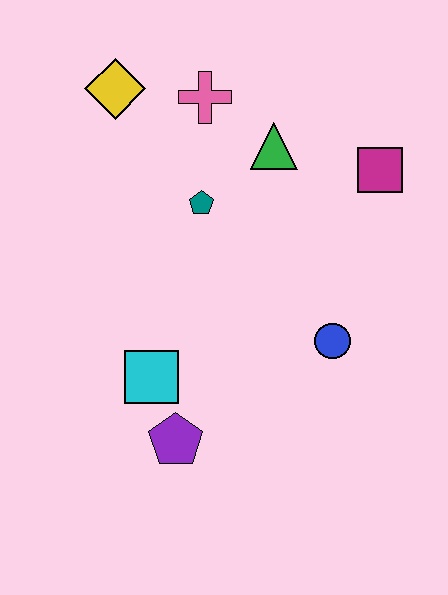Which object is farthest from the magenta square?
The purple pentagon is farthest from the magenta square.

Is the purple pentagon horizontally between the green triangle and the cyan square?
Yes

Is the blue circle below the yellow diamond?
Yes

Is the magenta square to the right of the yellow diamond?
Yes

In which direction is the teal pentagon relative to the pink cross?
The teal pentagon is below the pink cross.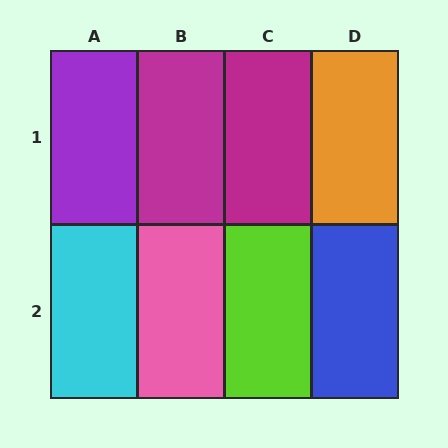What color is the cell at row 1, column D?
Orange.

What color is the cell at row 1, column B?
Magenta.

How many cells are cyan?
1 cell is cyan.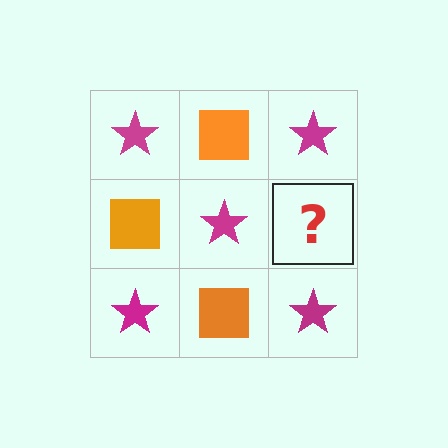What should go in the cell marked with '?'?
The missing cell should contain an orange square.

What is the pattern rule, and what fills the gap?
The rule is that it alternates magenta star and orange square in a checkerboard pattern. The gap should be filled with an orange square.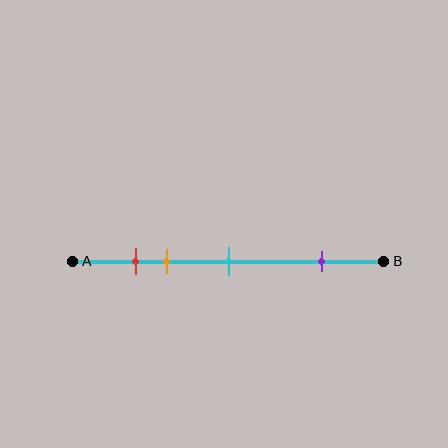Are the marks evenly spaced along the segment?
No, the marks are not evenly spaced.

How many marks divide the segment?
There are 4 marks dividing the segment.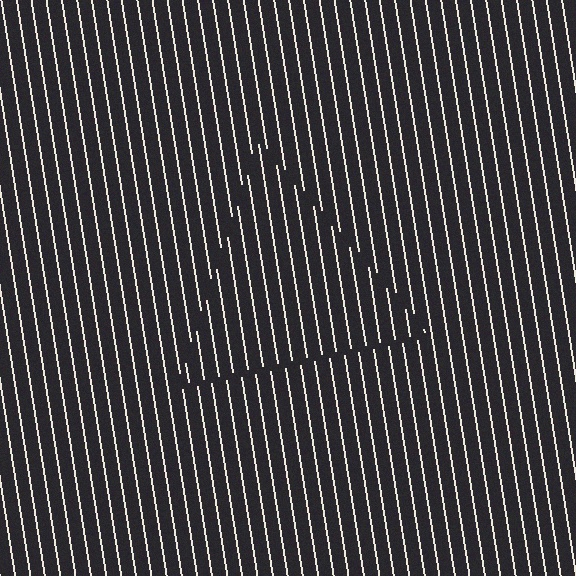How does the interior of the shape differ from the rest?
The interior of the shape contains the same grating, shifted by half a period — the contour is defined by the phase discontinuity where line-ends from the inner and outer gratings abut.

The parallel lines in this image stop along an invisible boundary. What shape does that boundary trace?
An illusory triangle. The interior of the shape contains the same grating, shifted by half a period — the contour is defined by the phase discontinuity where line-ends from the inner and outer gratings abut.